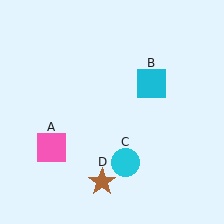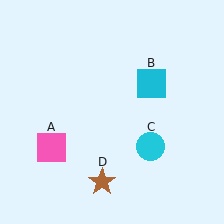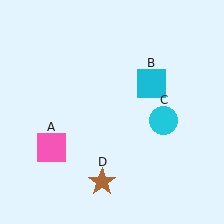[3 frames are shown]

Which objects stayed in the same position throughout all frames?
Pink square (object A) and cyan square (object B) and brown star (object D) remained stationary.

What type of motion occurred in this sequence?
The cyan circle (object C) rotated counterclockwise around the center of the scene.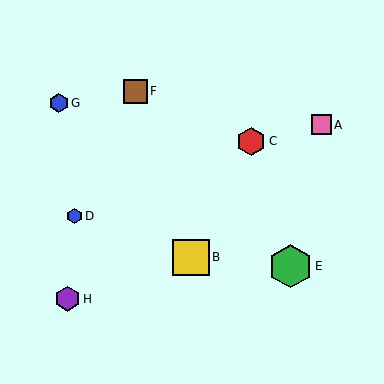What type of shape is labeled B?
Shape B is a yellow square.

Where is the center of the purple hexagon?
The center of the purple hexagon is at (67, 299).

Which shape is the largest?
The green hexagon (labeled E) is the largest.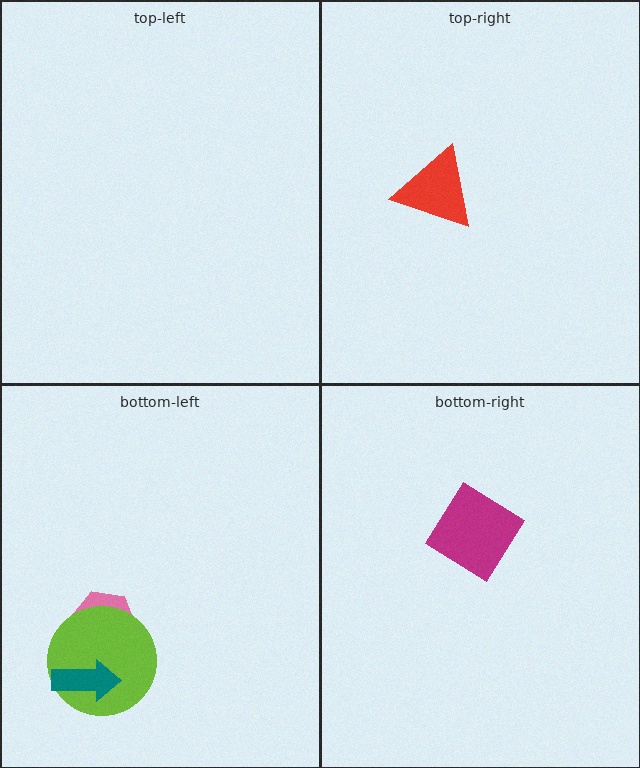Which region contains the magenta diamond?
The bottom-right region.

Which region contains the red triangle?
The top-right region.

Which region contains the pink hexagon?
The bottom-left region.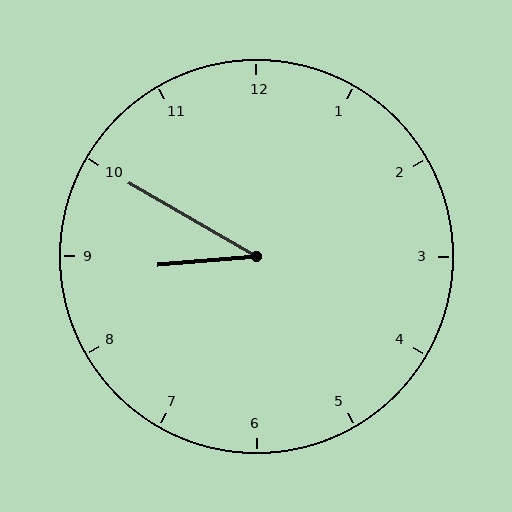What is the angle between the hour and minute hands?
Approximately 35 degrees.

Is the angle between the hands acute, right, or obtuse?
It is acute.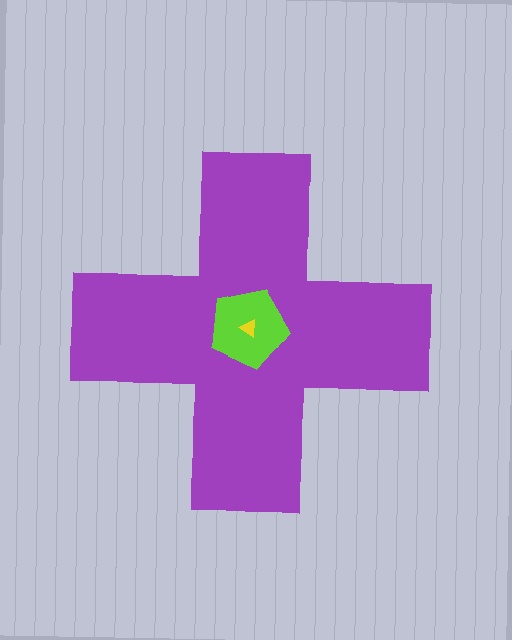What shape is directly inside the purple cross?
The lime pentagon.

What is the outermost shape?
The purple cross.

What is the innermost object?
The yellow triangle.